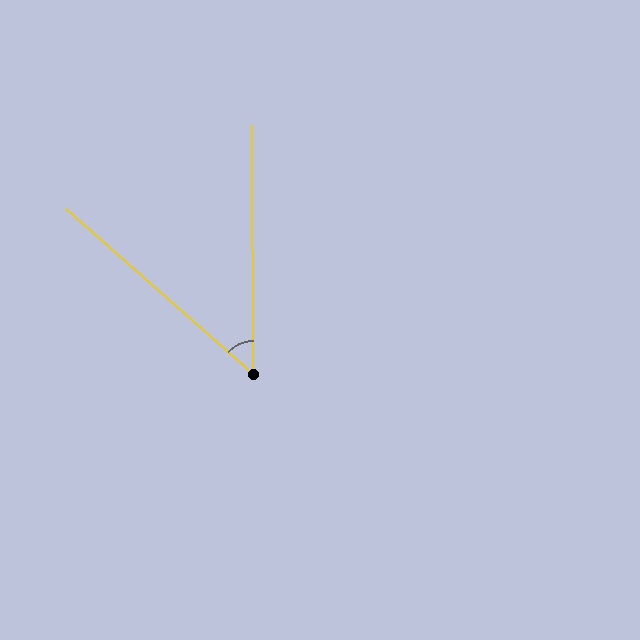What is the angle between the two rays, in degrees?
Approximately 48 degrees.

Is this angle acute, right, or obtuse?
It is acute.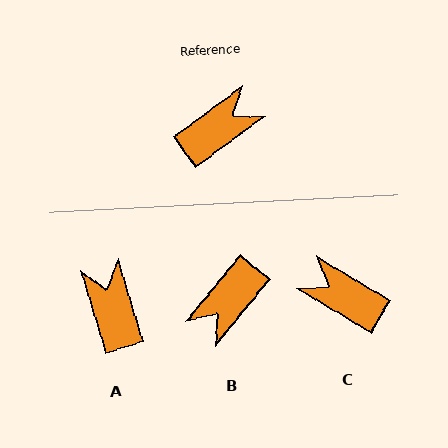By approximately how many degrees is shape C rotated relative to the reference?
Approximately 113 degrees counter-clockwise.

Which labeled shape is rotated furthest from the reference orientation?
B, about 166 degrees away.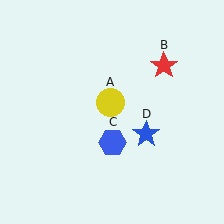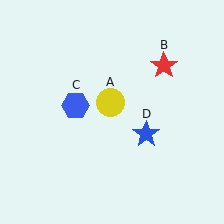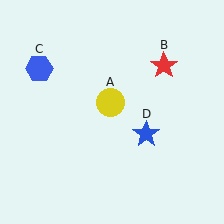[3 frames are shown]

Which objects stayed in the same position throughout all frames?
Yellow circle (object A) and red star (object B) and blue star (object D) remained stationary.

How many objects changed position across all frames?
1 object changed position: blue hexagon (object C).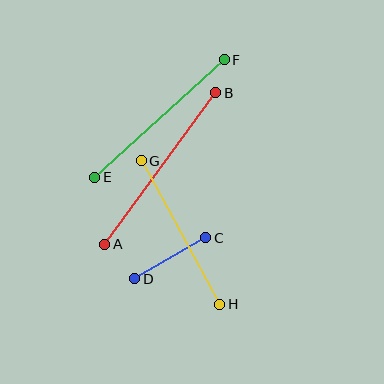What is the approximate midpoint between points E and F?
The midpoint is at approximately (160, 119) pixels.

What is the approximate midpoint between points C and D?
The midpoint is at approximately (170, 258) pixels.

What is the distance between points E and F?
The distance is approximately 175 pixels.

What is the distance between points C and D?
The distance is approximately 82 pixels.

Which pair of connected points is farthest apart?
Points A and B are farthest apart.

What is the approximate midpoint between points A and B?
The midpoint is at approximately (160, 169) pixels.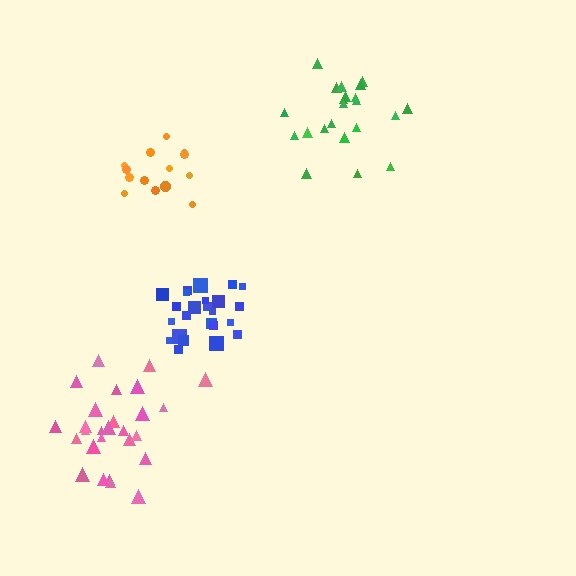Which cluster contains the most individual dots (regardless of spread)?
Pink (27).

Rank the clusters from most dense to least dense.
blue, orange, green, pink.